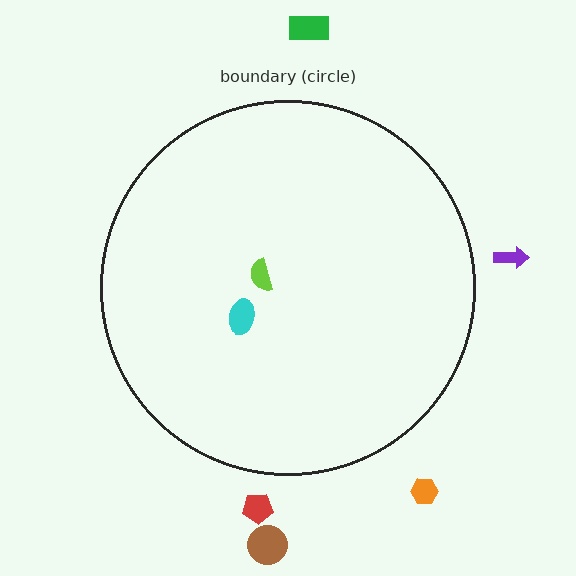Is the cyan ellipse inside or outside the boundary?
Inside.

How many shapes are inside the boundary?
2 inside, 5 outside.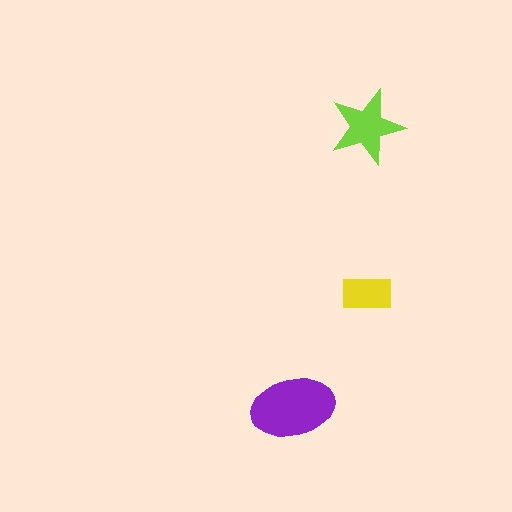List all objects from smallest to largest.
The yellow rectangle, the lime star, the purple ellipse.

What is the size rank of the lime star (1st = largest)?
2nd.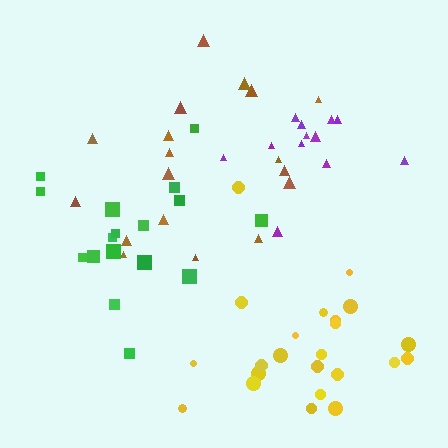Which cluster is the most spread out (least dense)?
Green.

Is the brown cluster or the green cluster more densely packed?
Brown.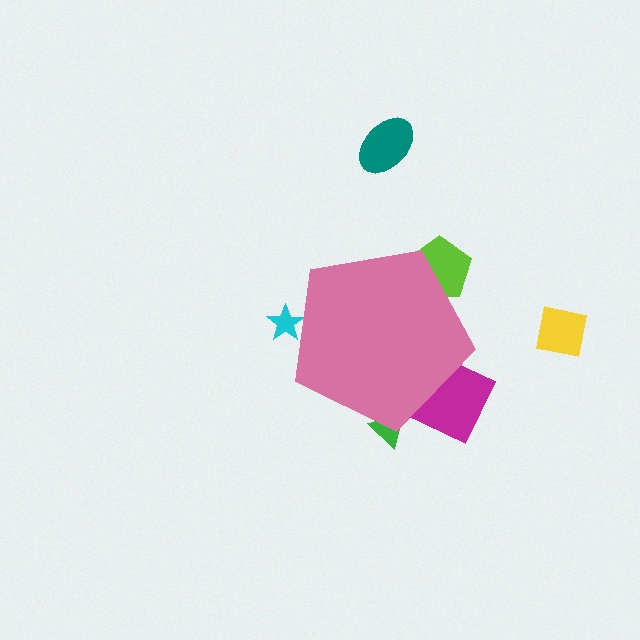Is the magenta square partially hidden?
Yes, the magenta square is partially hidden behind the pink pentagon.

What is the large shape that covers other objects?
A pink pentagon.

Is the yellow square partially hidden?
No, the yellow square is fully visible.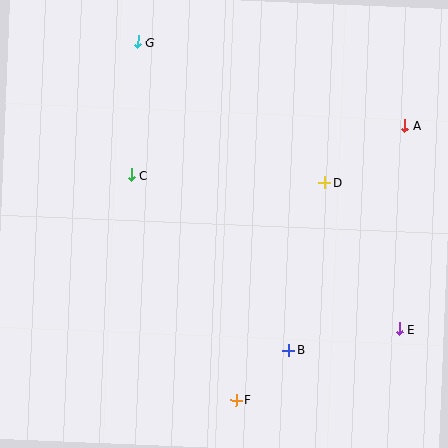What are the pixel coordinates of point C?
Point C is at (131, 175).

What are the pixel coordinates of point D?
Point D is at (325, 182).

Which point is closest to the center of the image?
Point C at (131, 175) is closest to the center.